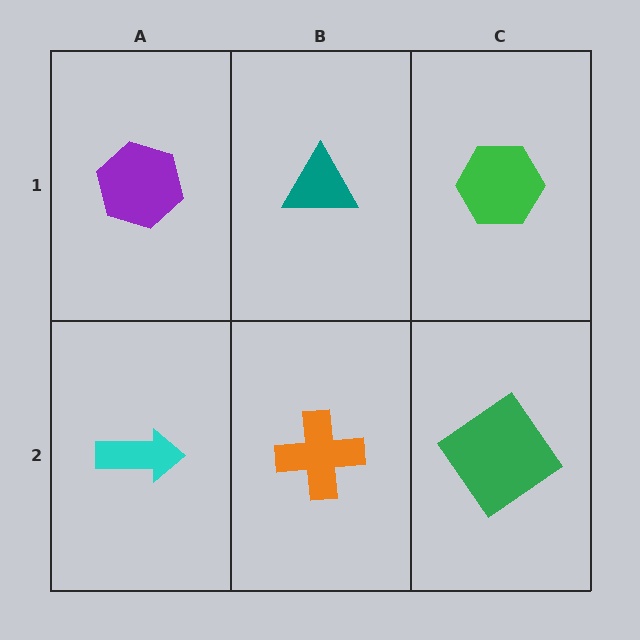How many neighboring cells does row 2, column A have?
2.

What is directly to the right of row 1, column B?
A green hexagon.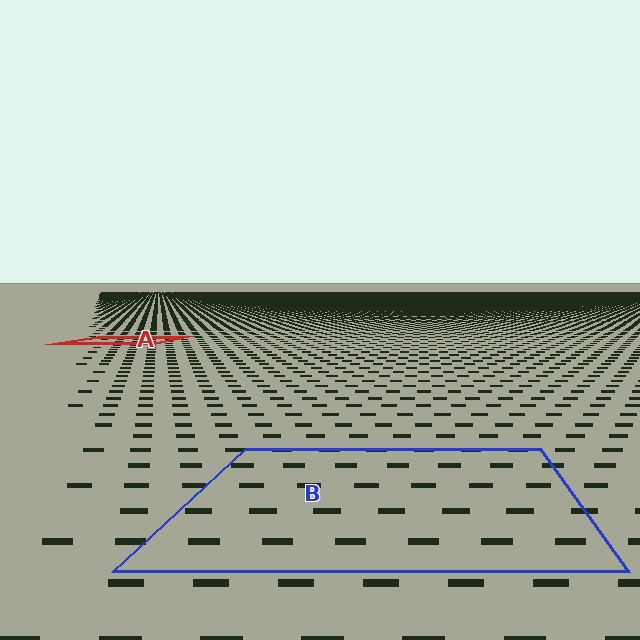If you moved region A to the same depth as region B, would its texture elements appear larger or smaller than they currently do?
They would appear larger. At a closer depth, the same texture elements are projected at a bigger on-screen size.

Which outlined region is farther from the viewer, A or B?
Region A is farther from the viewer — the texture elements inside it appear smaller and more densely packed.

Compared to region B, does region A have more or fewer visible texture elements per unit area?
Region A has more texture elements per unit area — they are packed more densely because it is farther away.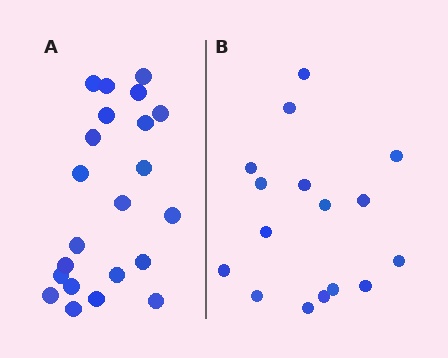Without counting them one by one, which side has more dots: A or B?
Region A (the left region) has more dots.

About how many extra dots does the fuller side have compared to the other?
Region A has about 6 more dots than region B.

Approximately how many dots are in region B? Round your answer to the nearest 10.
About 20 dots. (The exact count is 16, which rounds to 20.)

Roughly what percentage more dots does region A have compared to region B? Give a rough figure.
About 40% more.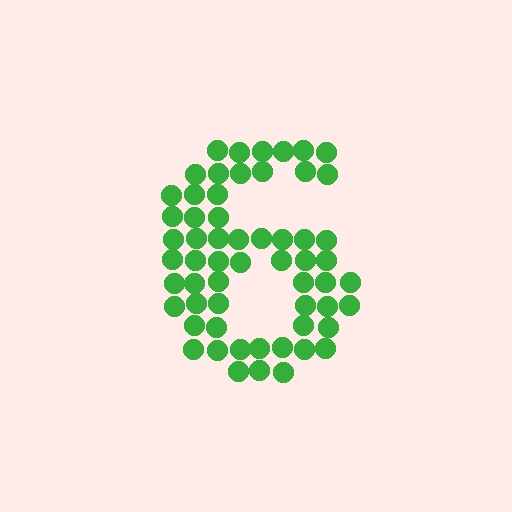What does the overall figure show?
The overall figure shows the digit 6.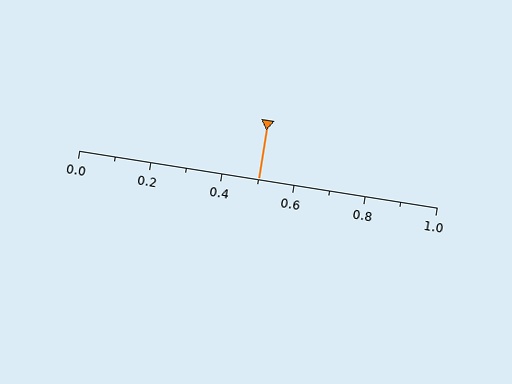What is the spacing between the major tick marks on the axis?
The major ticks are spaced 0.2 apart.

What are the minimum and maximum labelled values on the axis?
The axis runs from 0.0 to 1.0.